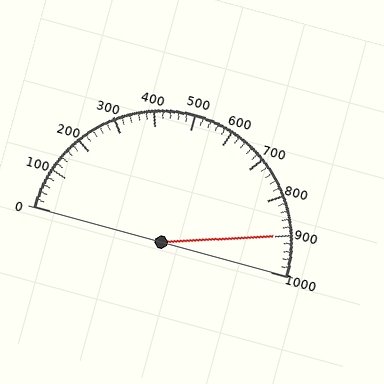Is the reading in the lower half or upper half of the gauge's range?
The reading is in the upper half of the range (0 to 1000).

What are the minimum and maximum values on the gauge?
The gauge ranges from 0 to 1000.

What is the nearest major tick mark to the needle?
The nearest major tick mark is 900.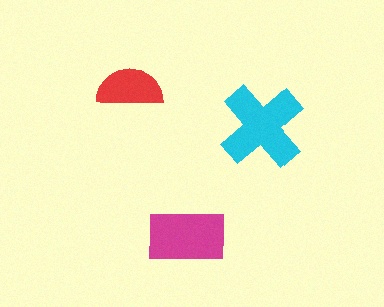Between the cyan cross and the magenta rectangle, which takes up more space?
The cyan cross.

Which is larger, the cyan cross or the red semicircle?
The cyan cross.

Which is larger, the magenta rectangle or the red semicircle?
The magenta rectangle.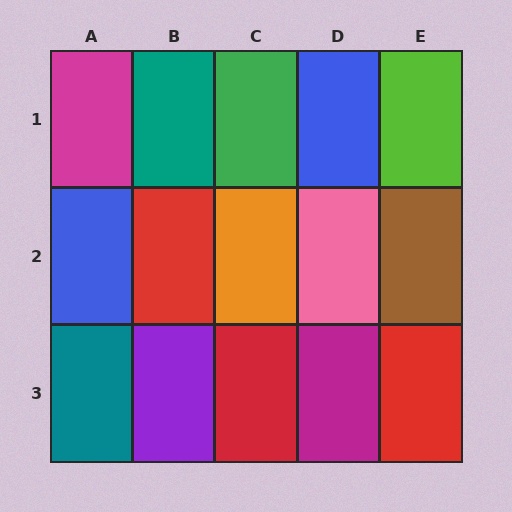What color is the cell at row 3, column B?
Purple.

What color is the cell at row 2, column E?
Brown.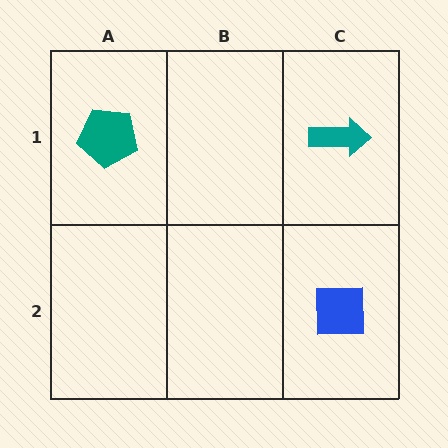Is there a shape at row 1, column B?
No, that cell is empty.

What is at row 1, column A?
A teal pentagon.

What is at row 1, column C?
A teal arrow.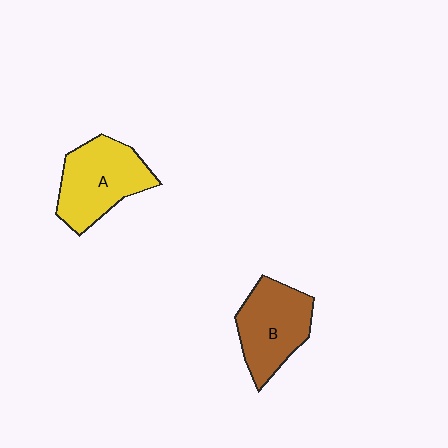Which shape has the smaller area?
Shape B (brown).